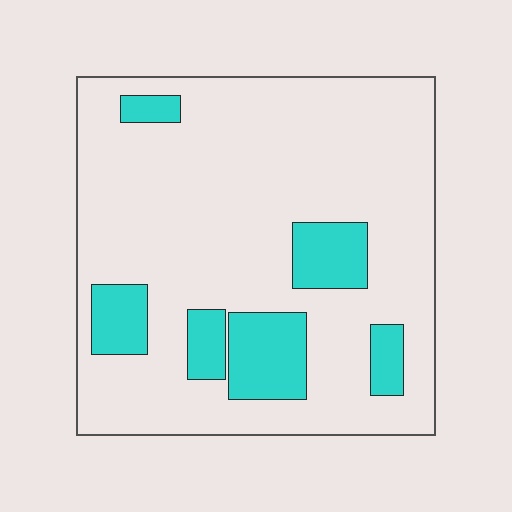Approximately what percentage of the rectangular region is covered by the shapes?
Approximately 20%.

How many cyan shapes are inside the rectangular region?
6.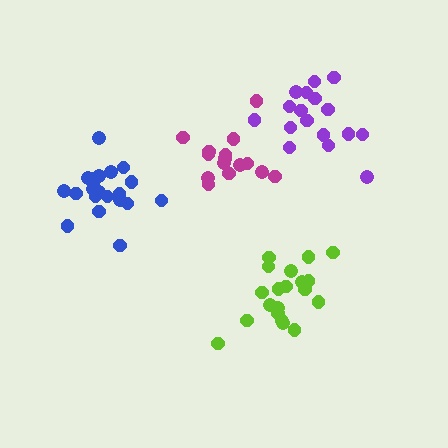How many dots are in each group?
Group 1: 15 dots, Group 2: 20 dots, Group 3: 21 dots, Group 4: 17 dots (73 total).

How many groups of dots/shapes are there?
There are 4 groups.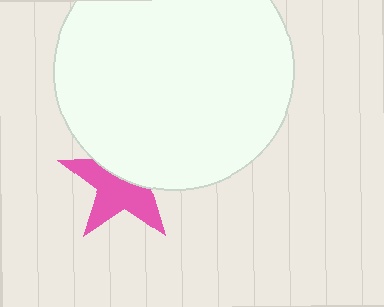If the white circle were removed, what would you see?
You would see the complete pink star.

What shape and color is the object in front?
The object in front is a white circle.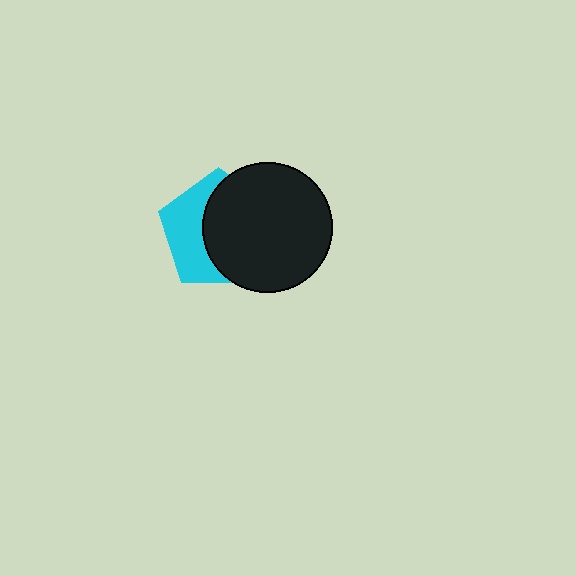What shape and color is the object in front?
The object in front is a black circle.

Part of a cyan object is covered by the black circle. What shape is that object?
It is a pentagon.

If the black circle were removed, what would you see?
You would see the complete cyan pentagon.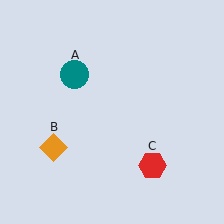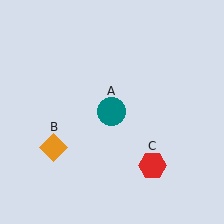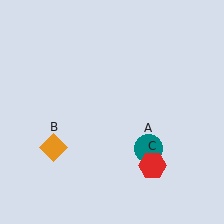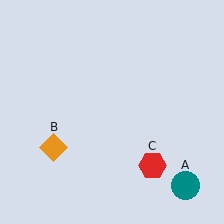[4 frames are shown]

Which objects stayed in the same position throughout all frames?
Orange diamond (object B) and red hexagon (object C) remained stationary.